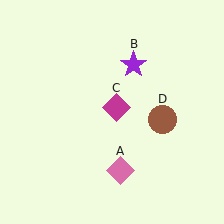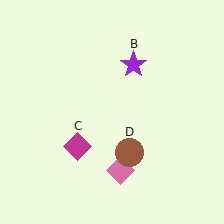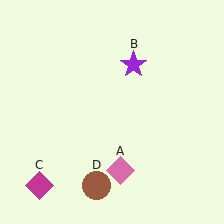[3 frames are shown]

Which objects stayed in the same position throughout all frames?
Pink diamond (object A) and purple star (object B) remained stationary.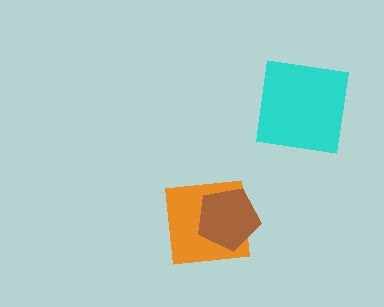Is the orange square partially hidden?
Yes, it is partially covered by another shape.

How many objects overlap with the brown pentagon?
1 object overlaps with the brown pentagon.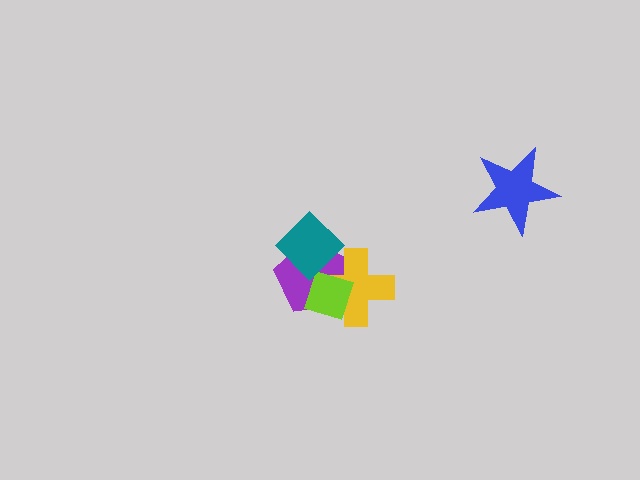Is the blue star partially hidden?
No, no other shape covers it.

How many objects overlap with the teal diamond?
3 objects overlap with the teal diamond.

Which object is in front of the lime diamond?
The teal diamond is in front of the lime diamond.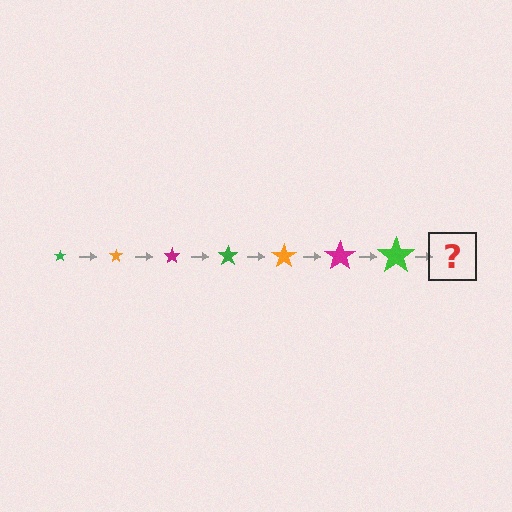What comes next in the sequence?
The next element should be an orange star, larger than the previous one.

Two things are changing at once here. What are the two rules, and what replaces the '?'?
The two rules are that the star grows larger each step and the color cycles through green, orange, and magenta. The '?' should be an orange star, larger than the previous one.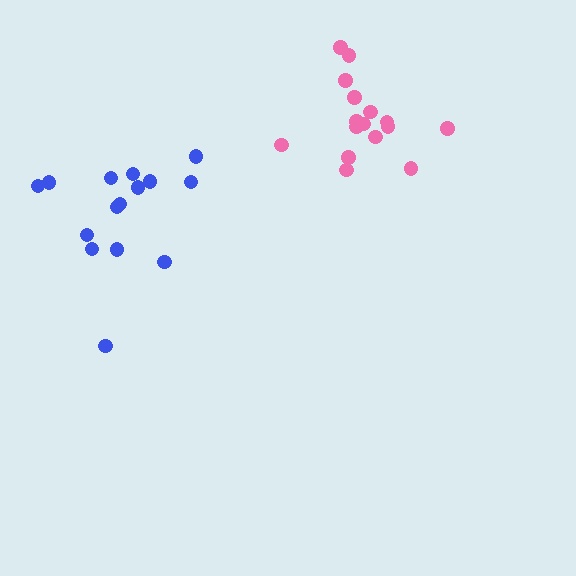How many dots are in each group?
Group 1: 16 dots, Group 2: 15 dots (31 total).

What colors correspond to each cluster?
The clusters are colored: pink, blue.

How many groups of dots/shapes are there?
There are 2 groups.